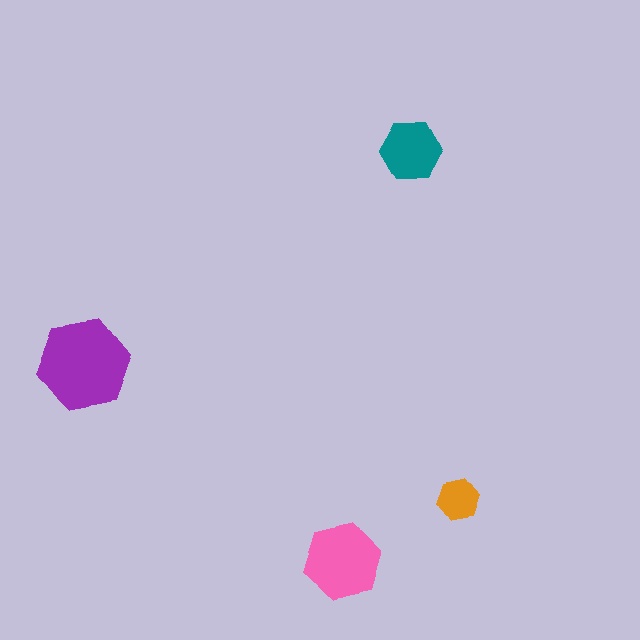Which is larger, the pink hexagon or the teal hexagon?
The pink one.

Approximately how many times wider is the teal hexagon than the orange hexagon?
About 1.5 times wider.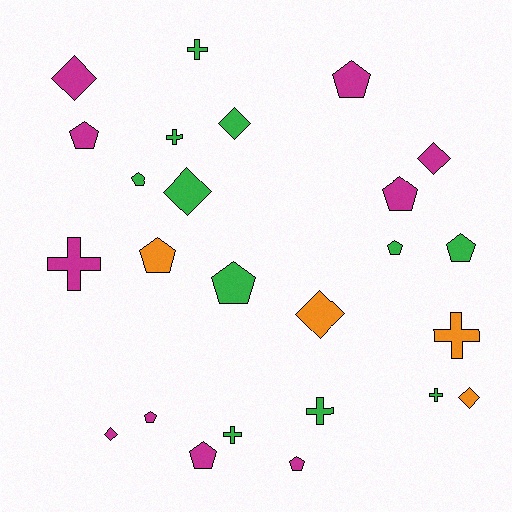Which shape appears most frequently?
Pentagon, with 11 objects.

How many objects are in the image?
There are 25 objects.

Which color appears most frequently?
Green, with 11 objects.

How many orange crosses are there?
There is 1 orange cross.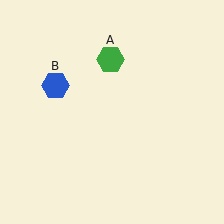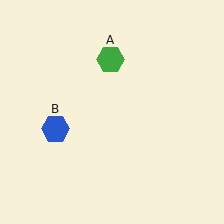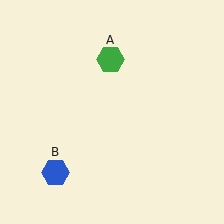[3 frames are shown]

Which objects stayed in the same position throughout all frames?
Green hexagon (object A) remained stationary.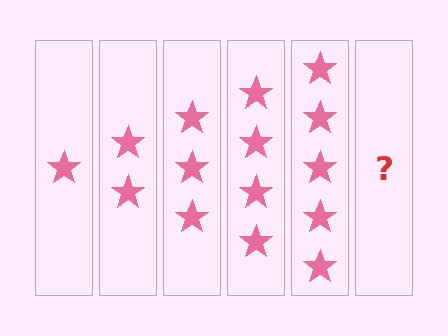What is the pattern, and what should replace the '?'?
The pattern is that each step adds one more star. The '?' should be 6 stars.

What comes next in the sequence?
The next element should be 6 stars.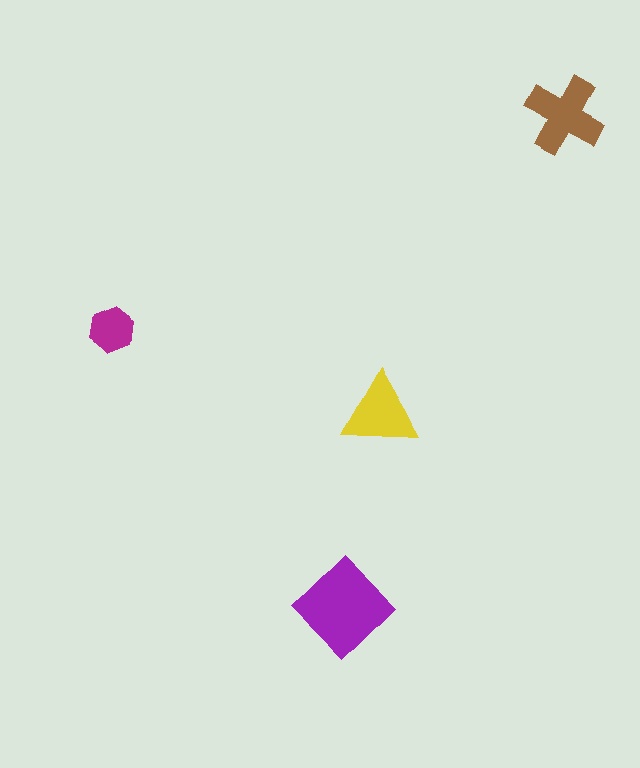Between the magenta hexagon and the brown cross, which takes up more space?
The brown cross.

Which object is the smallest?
The magenta hexagon.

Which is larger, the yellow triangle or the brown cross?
The brown cross.